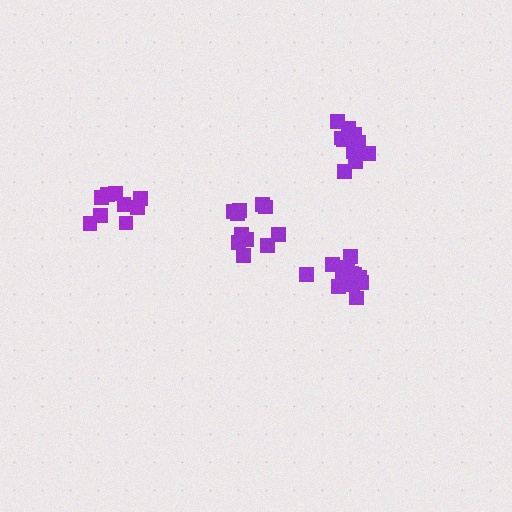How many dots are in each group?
Group 1: 11 dots, Group 2: 12 dots, Group 3: 12 dots, Group 4: 9 dots (44 total).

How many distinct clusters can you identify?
There are 4 distinct clusters.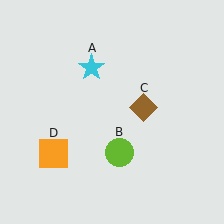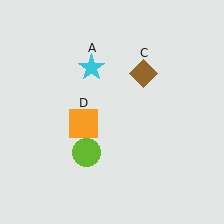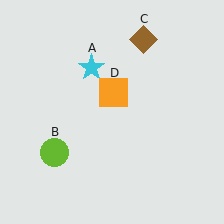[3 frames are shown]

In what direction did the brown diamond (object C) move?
The brown diamond (object C) moved up.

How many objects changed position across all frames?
3 objects changed position: lime circle (object B), brown diamond (object C), orange square (object D).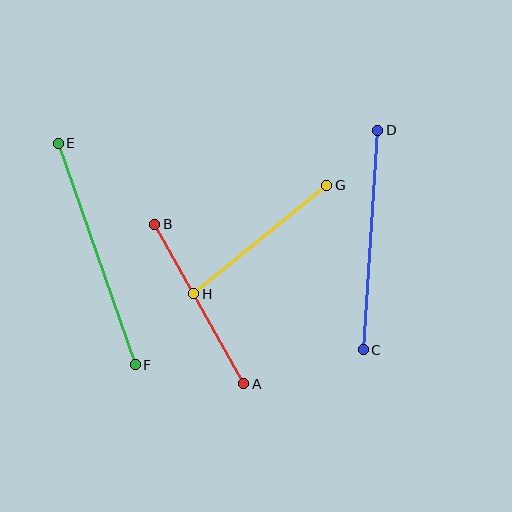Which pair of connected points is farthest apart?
Points E and F are farthest apart.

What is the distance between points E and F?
The distance is approximately 234 pixels.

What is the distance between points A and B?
The distance is approximately 182 pixels.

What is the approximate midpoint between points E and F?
The midpoint is at approximately (97, 254) pixels.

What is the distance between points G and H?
The distance is approximately 171 pixels.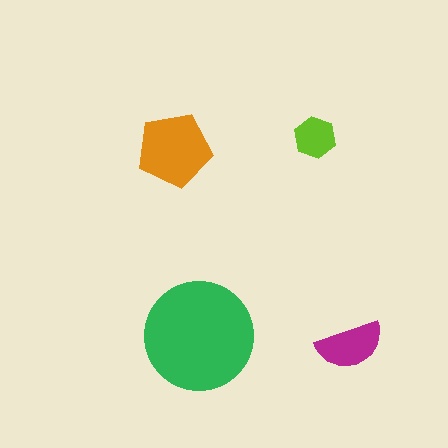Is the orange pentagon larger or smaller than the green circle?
Smaller.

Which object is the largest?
The green circle.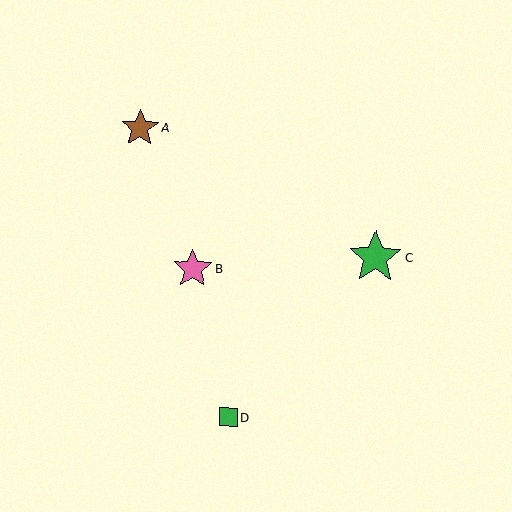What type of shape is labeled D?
Shape D is a green square.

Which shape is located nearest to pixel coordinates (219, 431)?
The green square (labeled D) at (228, 417) is nearest to that location.